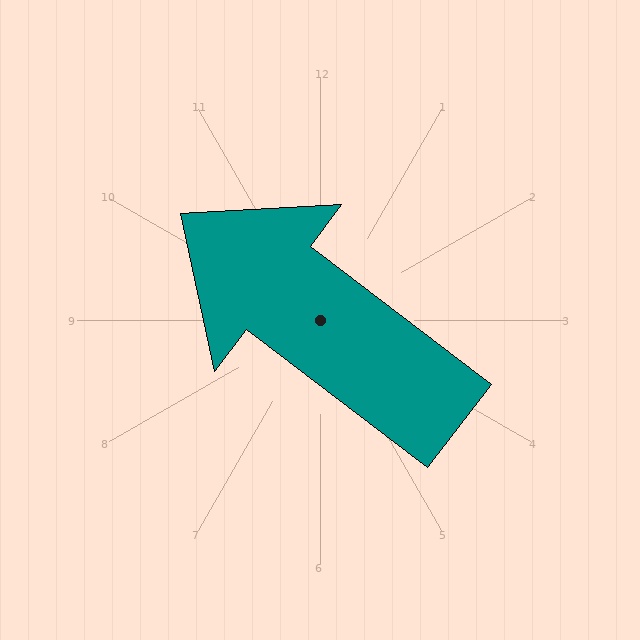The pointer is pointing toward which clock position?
Roughly 10 o'clock.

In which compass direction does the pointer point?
Northwest.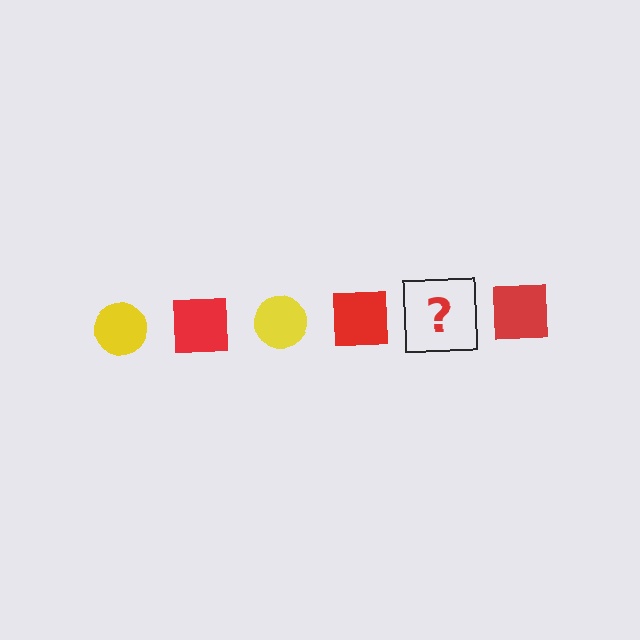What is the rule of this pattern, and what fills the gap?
The rule is that the pattern alternates between yellow circle and red square. The gap should be filled with a yellow circle.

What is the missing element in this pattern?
The missing element is a yellow circle.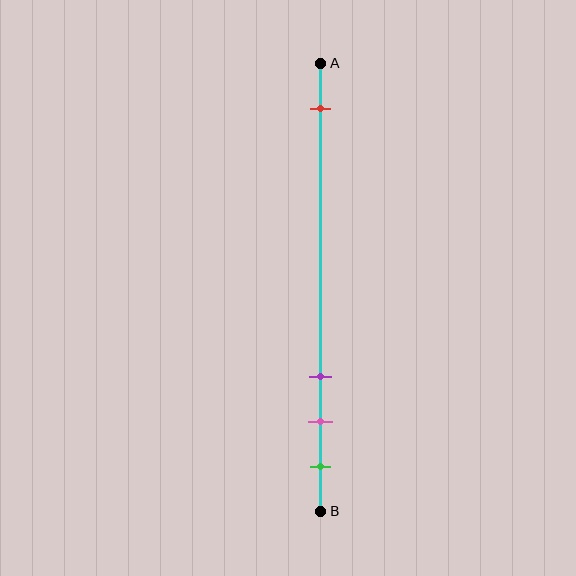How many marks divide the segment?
There are 4 marks dividing the segment.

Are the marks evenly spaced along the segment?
No, the marks are not evenly spaced.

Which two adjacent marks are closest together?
The pink and green marks are the closest adjacent pair.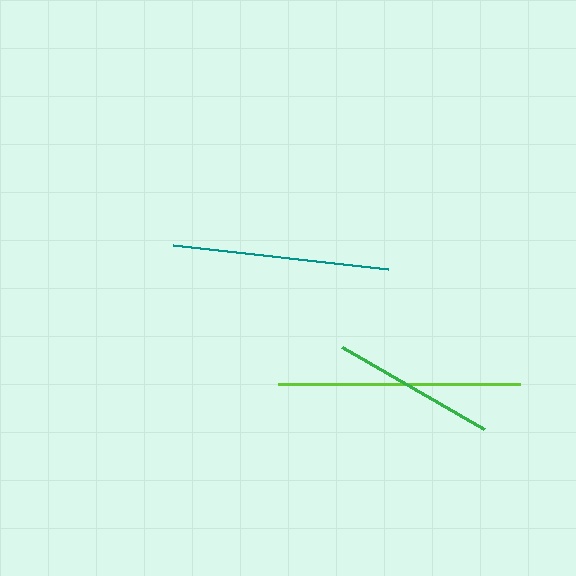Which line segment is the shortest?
The green line is the shortest at approximately 164 pixels.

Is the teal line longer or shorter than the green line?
The teal line is longer than the green line.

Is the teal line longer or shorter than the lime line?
The lime line is longer than the teal line.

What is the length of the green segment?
The green segment is approximately 164 pixels long.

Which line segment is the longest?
The lime line is the longest at approximately 242 pixels.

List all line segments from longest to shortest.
From longest to shortest: lime, teal, green.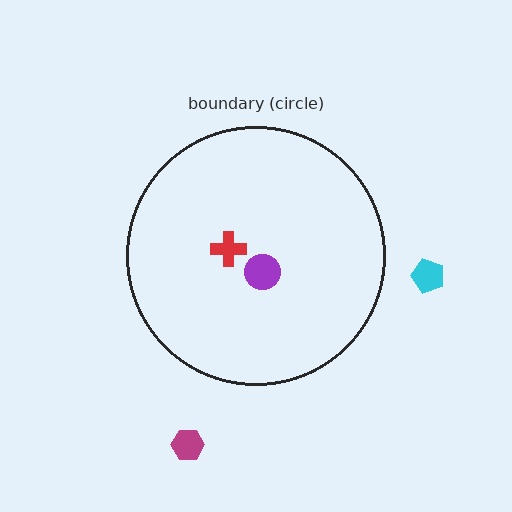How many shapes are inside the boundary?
2 inside, 2 outside.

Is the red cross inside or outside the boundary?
Inside.